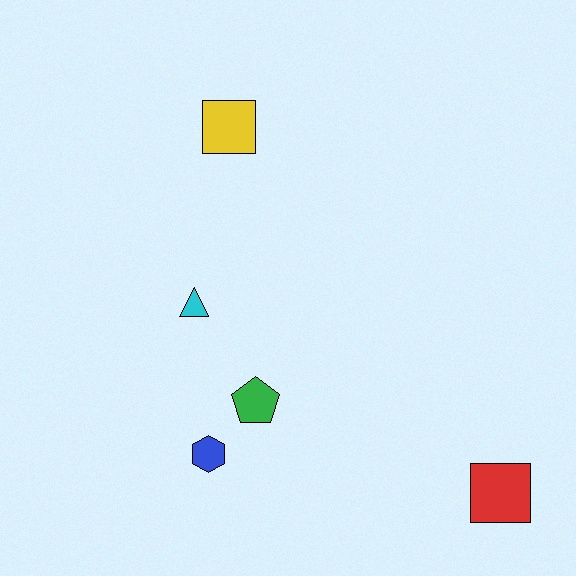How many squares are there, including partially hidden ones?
There are 2 squares.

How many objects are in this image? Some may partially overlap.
There are 5 objects.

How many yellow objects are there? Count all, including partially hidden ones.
There is 1 yellow object.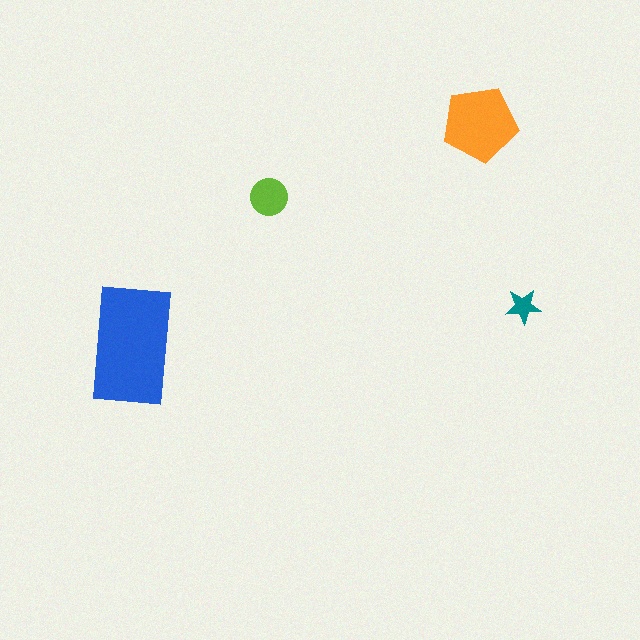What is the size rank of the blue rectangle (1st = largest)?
1st.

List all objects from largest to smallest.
The blue rectangle, the orange pentagon, the lime circle, the teal star.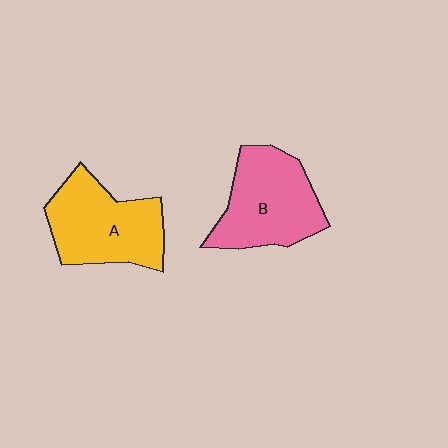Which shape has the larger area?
Shape A (yellow).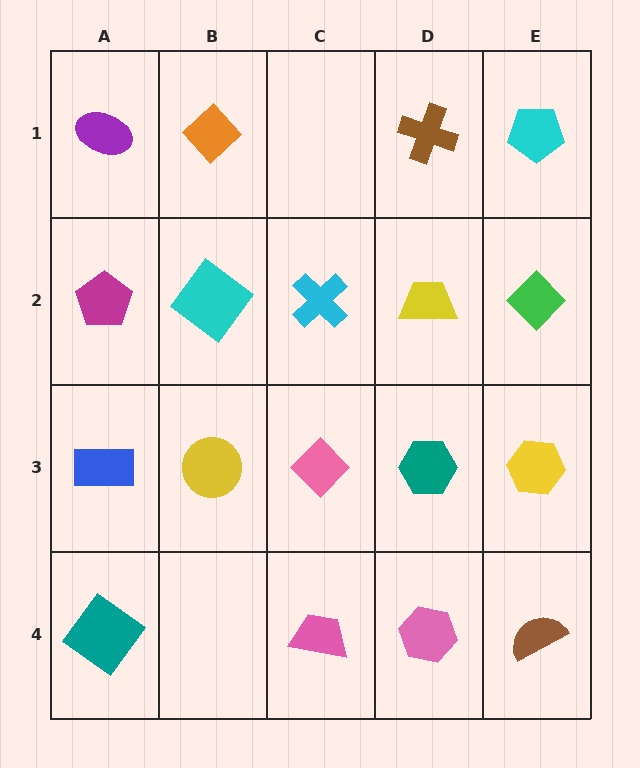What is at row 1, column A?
A purple ellipse.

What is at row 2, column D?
A yellow trapezoid.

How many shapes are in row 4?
4 shapes.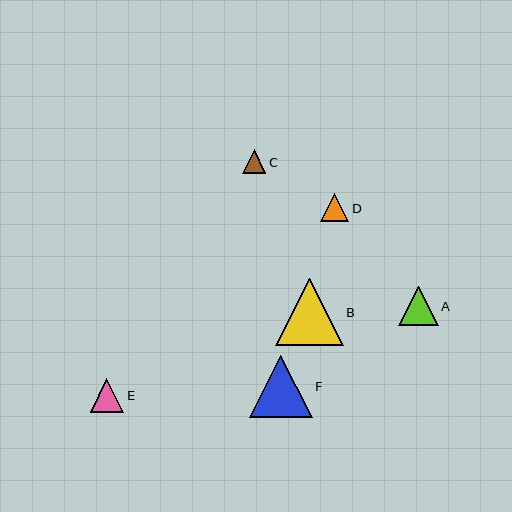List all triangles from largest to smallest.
From largest to smallest: B, F, A, E, D, C.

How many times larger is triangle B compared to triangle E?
Triangle B is approximately 2.0 times the size of triangle E.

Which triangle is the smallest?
Triangle C is the smallest with a size of approximately 24 pixels.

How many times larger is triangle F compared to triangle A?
Triangle F is approximately 1.6 times the size of triangle A.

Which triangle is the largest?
Triangle B is the largest with a size of approximately 67 pixels.